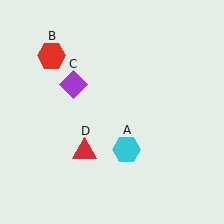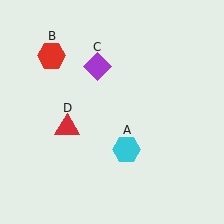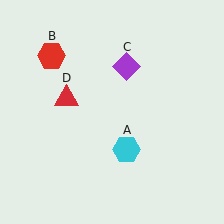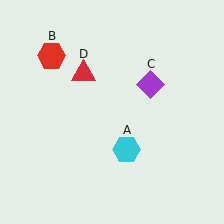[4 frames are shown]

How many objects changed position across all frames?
2 objects changed position: purple diamond (object C), red triangle (object D).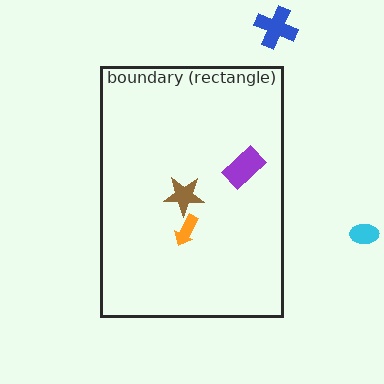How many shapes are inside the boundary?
3 inside, 2 outside.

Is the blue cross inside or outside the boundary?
Outside.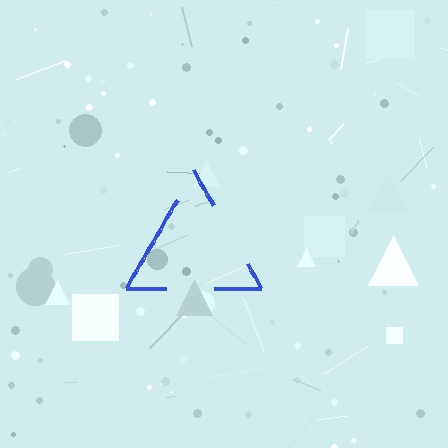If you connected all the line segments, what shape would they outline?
They would outline a triangle.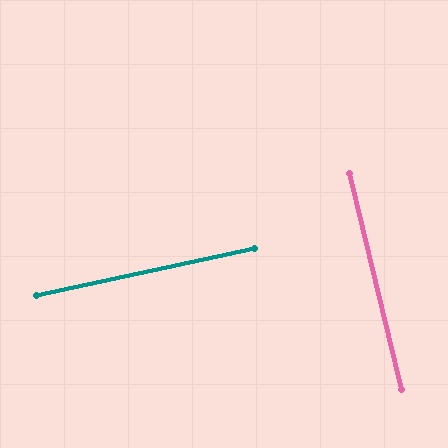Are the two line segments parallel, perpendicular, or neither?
Perpendicular — they meet at approximately 89°.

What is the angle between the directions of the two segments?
Approximately 89 degrees.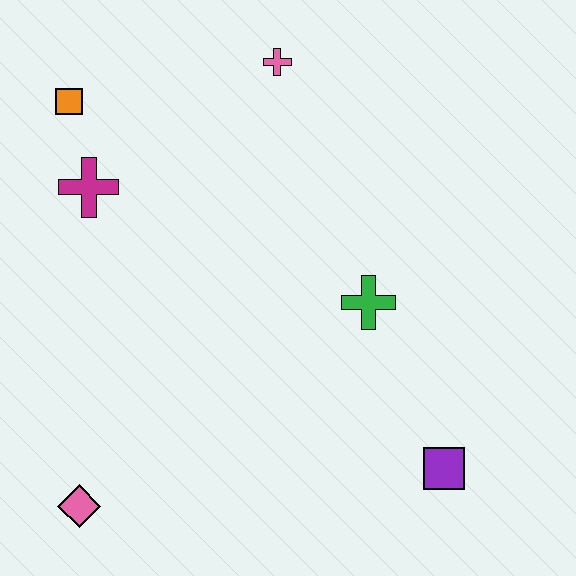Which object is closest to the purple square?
The green cross is closest to the purple square.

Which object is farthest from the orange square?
The purple square is farthest from the orange square.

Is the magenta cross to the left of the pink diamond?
No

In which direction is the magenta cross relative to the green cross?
The magenta cross is to the left of the green cross.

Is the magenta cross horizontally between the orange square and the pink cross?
Yes